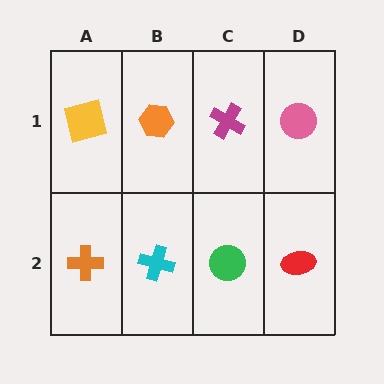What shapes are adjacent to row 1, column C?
A green circle (row 2, column C), an orange hexagon (row 1, column B), a pink circle (row 1, column D).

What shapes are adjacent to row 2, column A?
A yellow square (row 1, column A), a cyan cross (row 2, column B).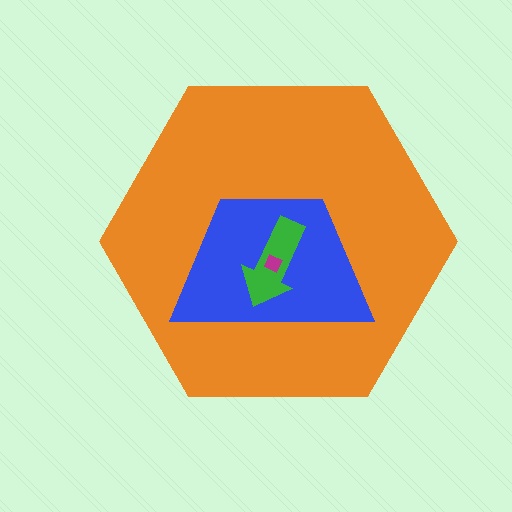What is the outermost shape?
The orange hexagon.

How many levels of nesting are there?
4.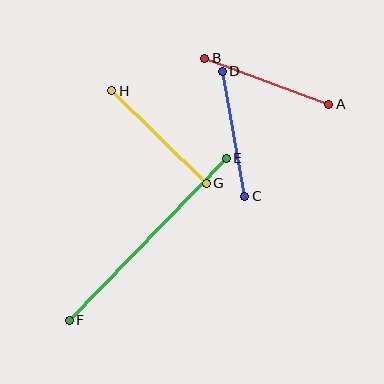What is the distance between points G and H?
The distance is approximately 132 pixels.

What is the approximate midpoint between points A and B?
The midpoint is at approximately (267, 81) pixels.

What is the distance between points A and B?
The distance is approximately 132 pixels.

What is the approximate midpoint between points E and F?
The midpoint is at approximately (148, 239) pixels.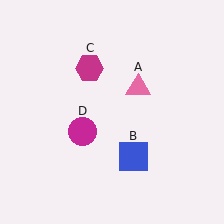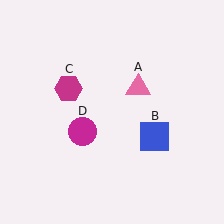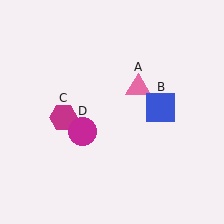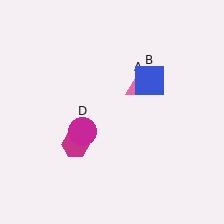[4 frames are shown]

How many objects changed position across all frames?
2 objects changed position: blue square (object B), magenta hexagon (object C).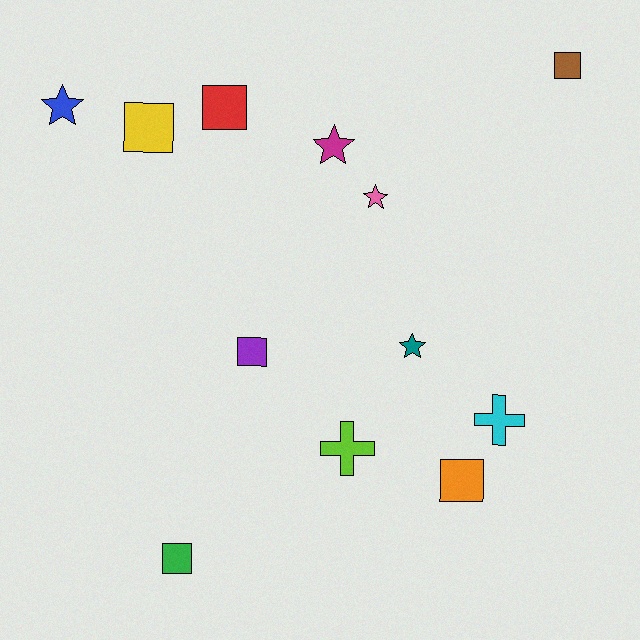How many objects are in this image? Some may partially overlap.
There are 12 objects.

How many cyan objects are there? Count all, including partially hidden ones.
There is 1 cyan object.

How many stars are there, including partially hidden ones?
There are 4 stars.